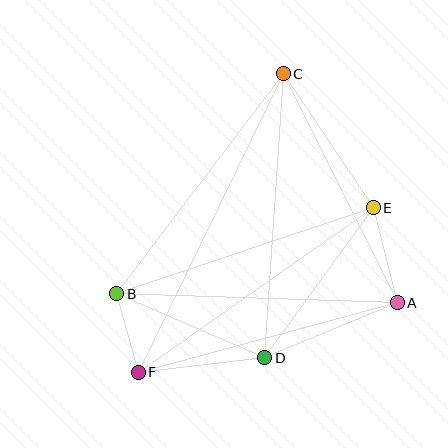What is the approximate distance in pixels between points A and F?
The distance between A and F is approximately 268 pixels.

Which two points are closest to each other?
Points B and F are closest to each other.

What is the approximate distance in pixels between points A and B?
The distance between A and B is approximately 281 pixels.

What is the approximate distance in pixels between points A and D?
The distance between A and D is approximately 143 pixels.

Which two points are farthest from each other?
Points C and F are farthest from each other.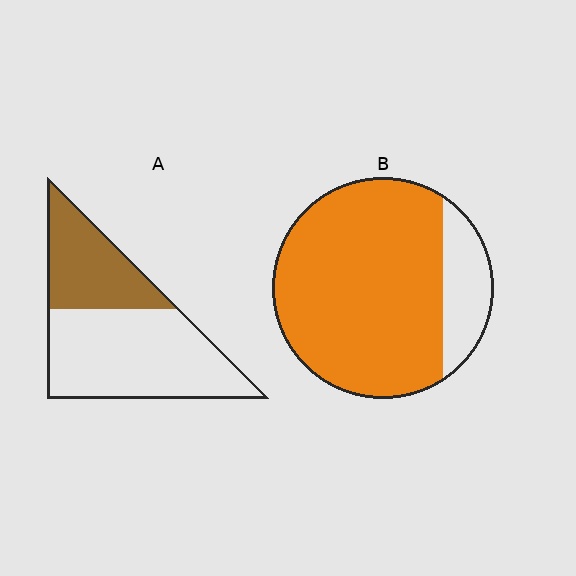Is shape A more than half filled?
No.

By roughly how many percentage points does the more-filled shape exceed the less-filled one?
By roughly 45 percentage points (B over A).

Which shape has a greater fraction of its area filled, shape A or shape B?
Shape B.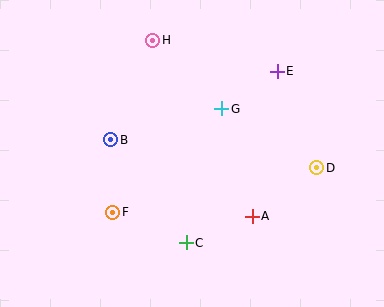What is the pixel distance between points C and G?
The distance between C and G is 138 pixels.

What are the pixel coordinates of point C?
Point C is at (186, 243).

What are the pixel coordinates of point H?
Point H is at (153, 40).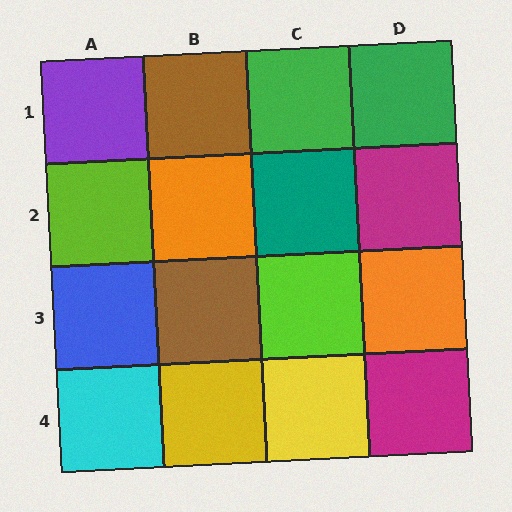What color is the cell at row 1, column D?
Green.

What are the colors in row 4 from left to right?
Cyan, yellow, yellow, magenta.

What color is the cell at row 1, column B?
Brown.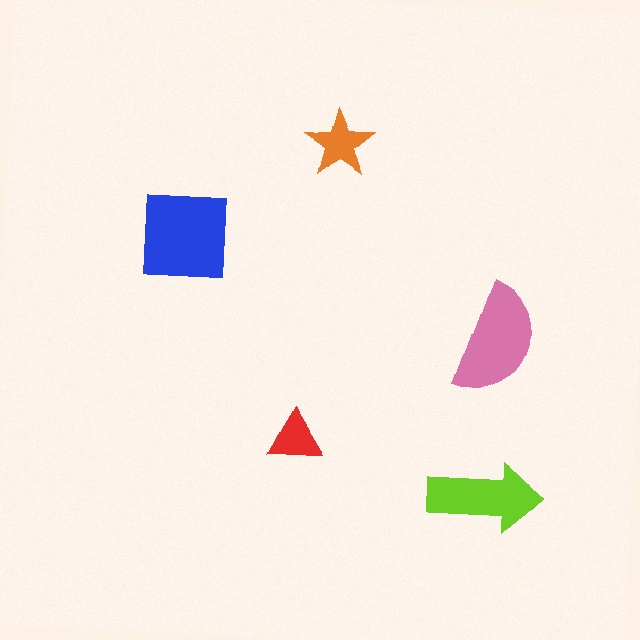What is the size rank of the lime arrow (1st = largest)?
3rd.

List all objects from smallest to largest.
The red triangle, the orange star, the lime arrow, the pink semicircle, the blue square.